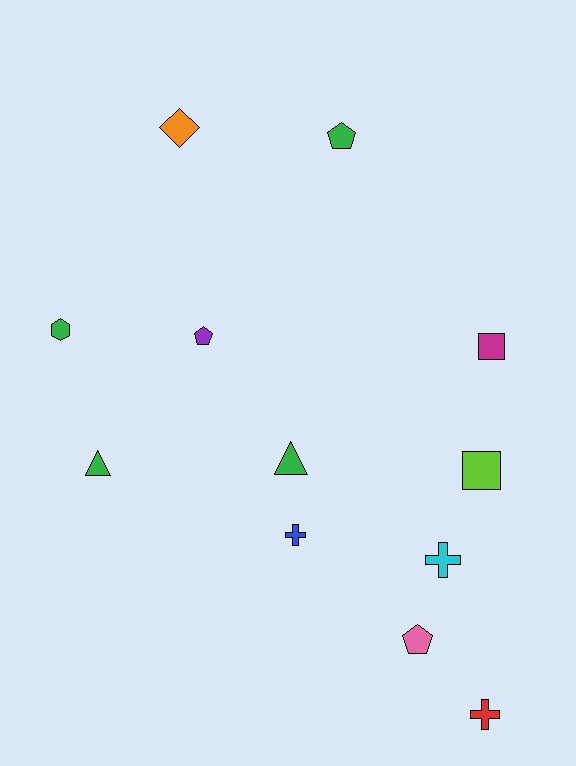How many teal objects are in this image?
There are no teal objects.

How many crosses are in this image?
There are 3 crosses.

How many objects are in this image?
There are 12 objects.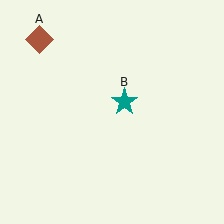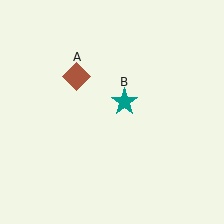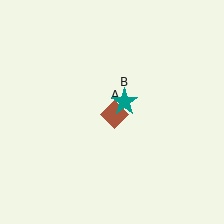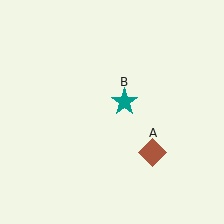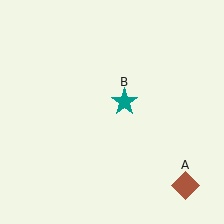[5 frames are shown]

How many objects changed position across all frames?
1 object changed position: brown diamond (object A).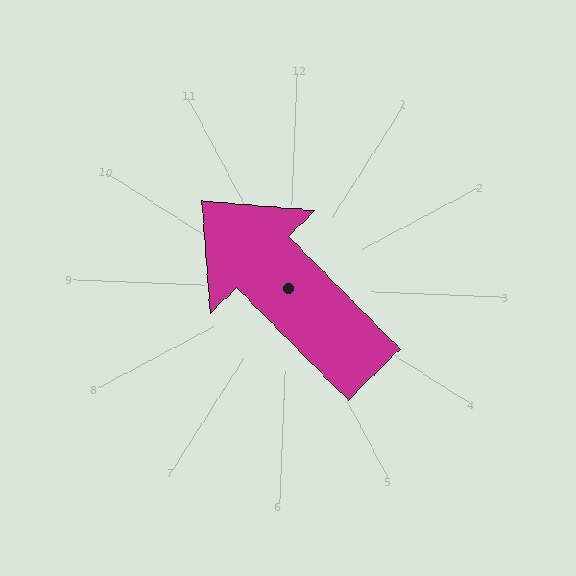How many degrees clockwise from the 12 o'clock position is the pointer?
Approximately 313 degrees.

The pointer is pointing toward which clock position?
Roughly 10 o'clock.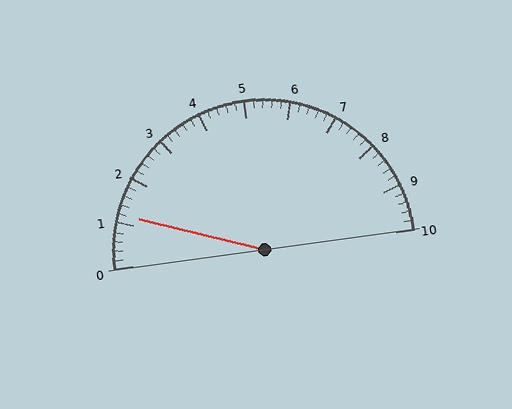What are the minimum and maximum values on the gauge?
The gauge ranges from 0 to 10.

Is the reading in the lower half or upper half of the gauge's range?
The reading is in the lower half of the range (0 to 10).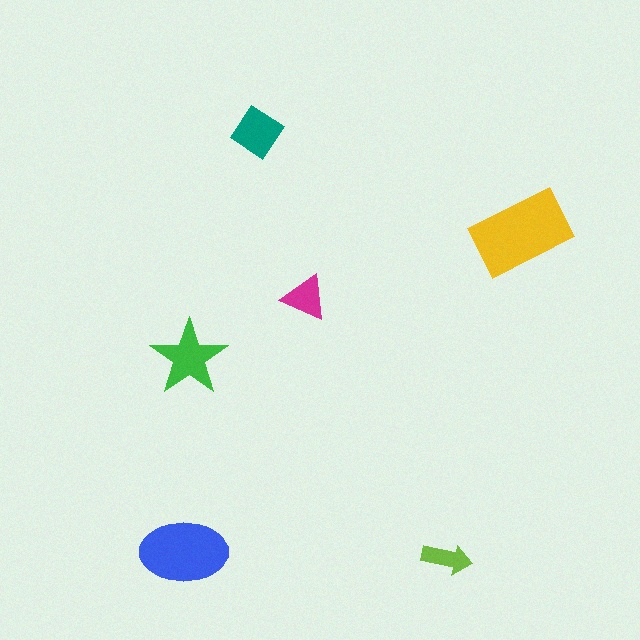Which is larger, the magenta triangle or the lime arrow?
The magenta triangle.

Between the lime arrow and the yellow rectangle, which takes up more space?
The yellow rectangle.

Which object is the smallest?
The lime arrow.